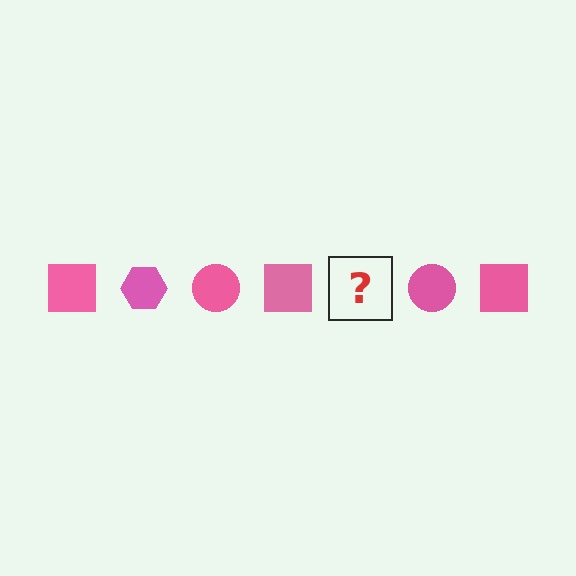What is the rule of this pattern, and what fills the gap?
The rule is that the pattern cycles through square, hexagon, circle shapes in pink. The gap should be filled with a pink hexagon.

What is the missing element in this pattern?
The missing element is a pink hexagon.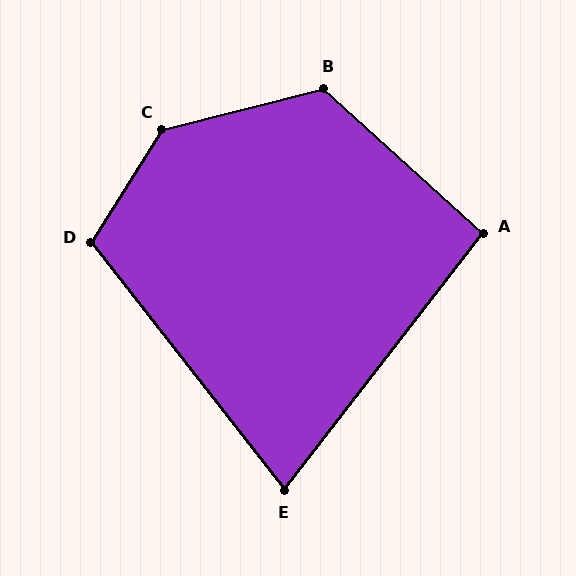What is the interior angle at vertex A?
Approximately 95 degrees (approximately right).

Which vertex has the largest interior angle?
C, at approximately 136 degrees.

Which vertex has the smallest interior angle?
E, at approximately 76 degrees.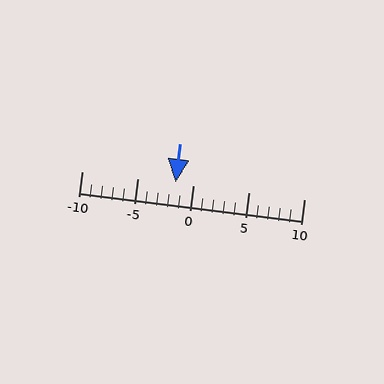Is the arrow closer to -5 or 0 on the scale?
The arrow is closer to 0.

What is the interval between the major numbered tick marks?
The major tick marks are spaced 5 units apart.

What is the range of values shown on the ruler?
The ruler shows values from -10 to 10.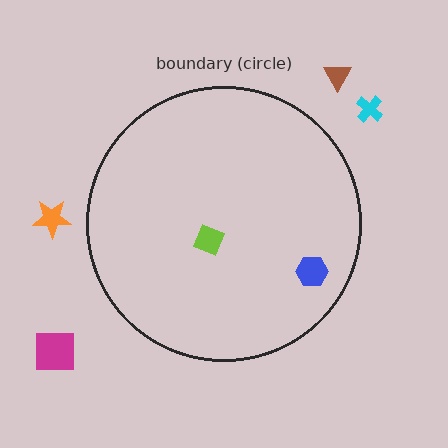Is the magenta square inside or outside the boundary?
Outside.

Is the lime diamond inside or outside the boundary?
Inside.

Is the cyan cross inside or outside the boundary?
Outside.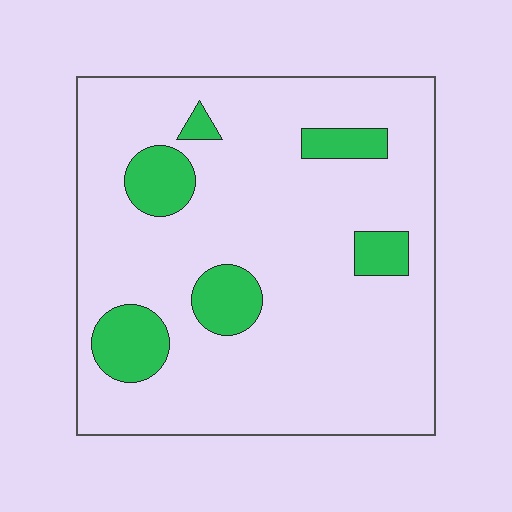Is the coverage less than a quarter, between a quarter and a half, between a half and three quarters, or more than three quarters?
Less than a quarter.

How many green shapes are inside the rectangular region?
6.